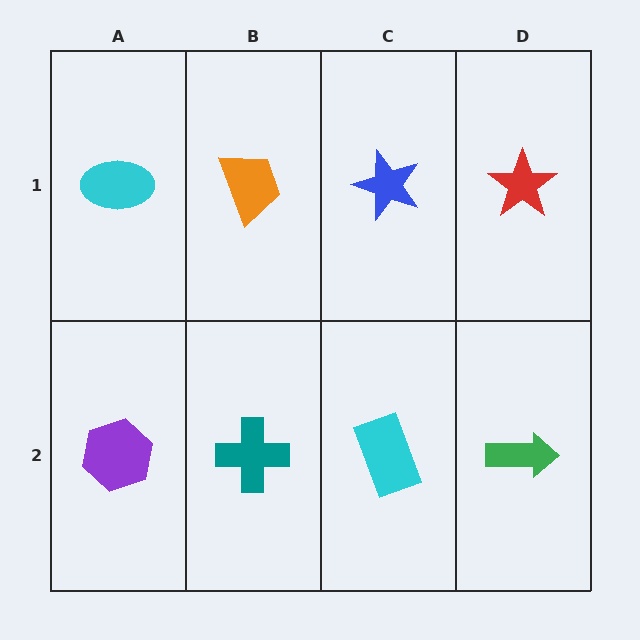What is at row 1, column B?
An orange trapezoid.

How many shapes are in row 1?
4 shapes.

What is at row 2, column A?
A purple hexagon.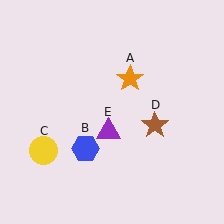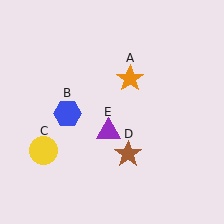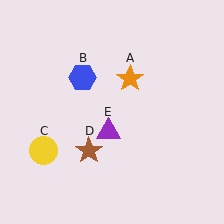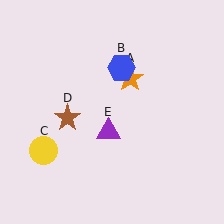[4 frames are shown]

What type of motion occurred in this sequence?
The blue hexagon (object B), brown star (object D) rotated clockwise around the center of the scene.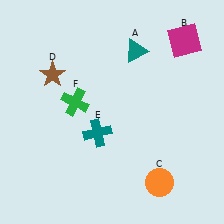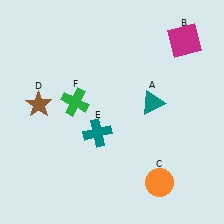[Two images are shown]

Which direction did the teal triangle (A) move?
The teal triangle (A) moved down.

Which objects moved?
The objects that moved are: the teal triangle (A), the brown star (D).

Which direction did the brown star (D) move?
The brown star (D) moved down.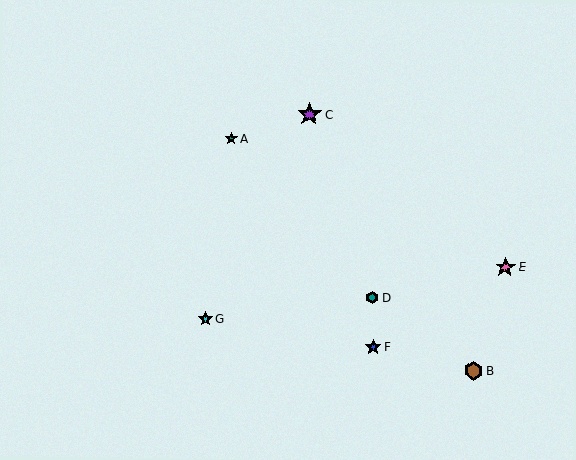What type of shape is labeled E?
Shape E is a pink star.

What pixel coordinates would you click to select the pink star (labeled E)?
Click at (505, 268) to select the pink star E.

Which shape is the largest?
The purple star (labeled C) is the largest.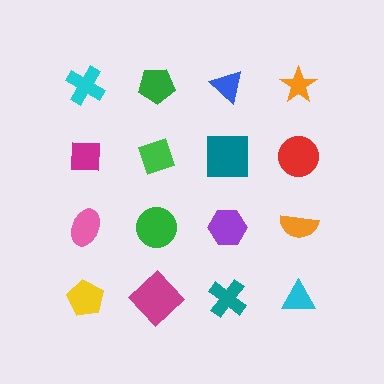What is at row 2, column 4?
A red circle.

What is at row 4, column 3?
A teal cross.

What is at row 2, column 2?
A green diamond.